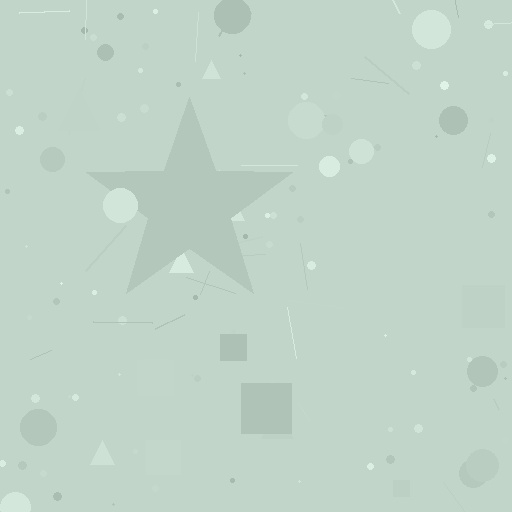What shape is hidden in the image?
A star is hidden in the image.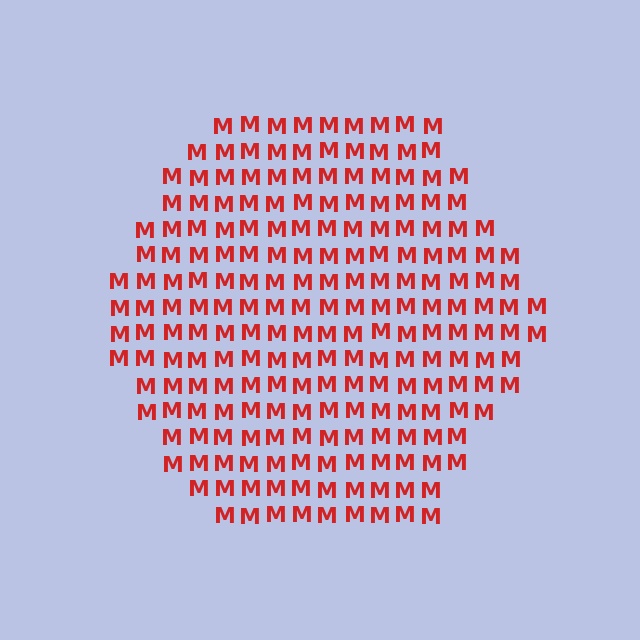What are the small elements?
The small elements are letter M's.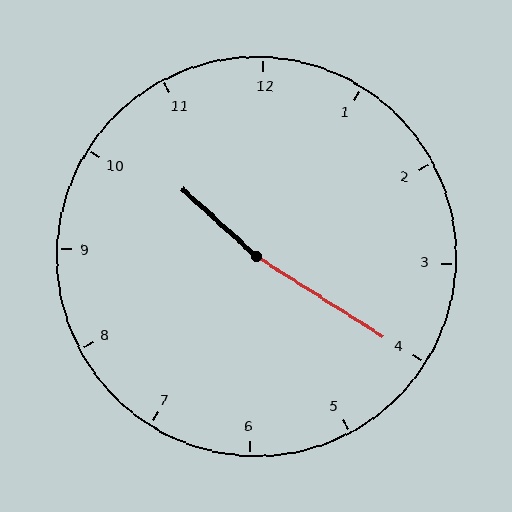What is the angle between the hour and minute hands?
Approximately 170 degrees.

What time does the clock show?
10:20.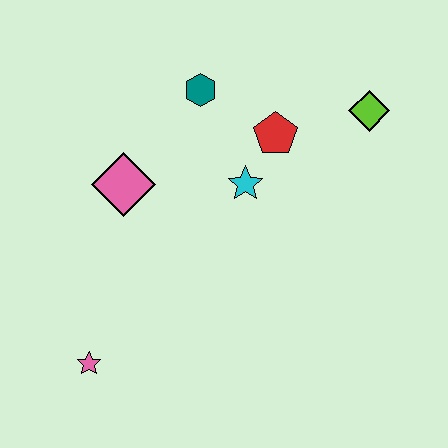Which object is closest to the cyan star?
The red pentagon is closest to the cyan star.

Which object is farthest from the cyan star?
The pink star is farthest from the cyan star.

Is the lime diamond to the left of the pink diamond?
No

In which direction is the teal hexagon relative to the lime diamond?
The teal hexagon is to the left of the lime diamond.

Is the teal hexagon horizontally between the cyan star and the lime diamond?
No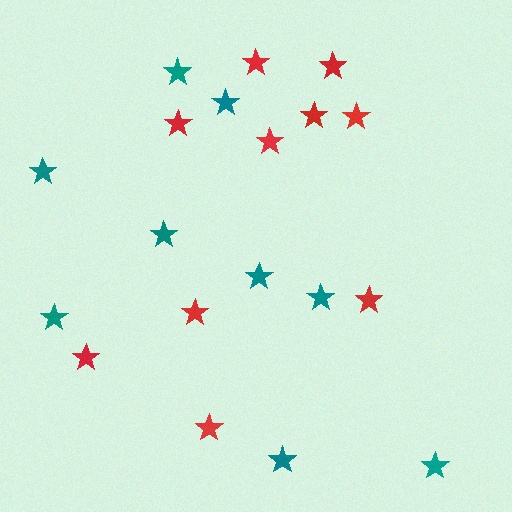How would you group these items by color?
There are 2 groups: one group of teal stars (9) and one group of red stars (10).